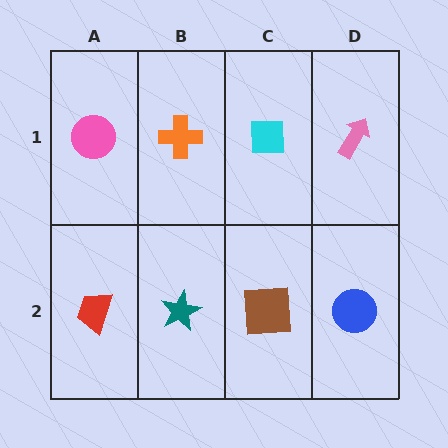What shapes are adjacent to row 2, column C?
A cyan square (row 1, column C), a teal star (row 2, column B), a blue circle (row 2, column D).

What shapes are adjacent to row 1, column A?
A red trapezoid (row 2, column A), an orange cross (row 1, column B).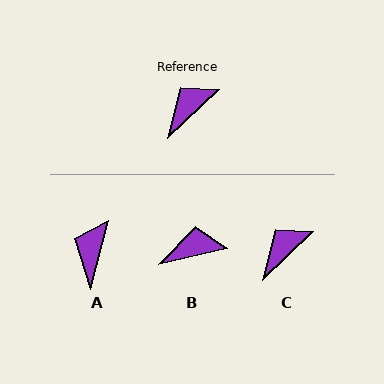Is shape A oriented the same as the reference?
No, it is off by about 32 degrees.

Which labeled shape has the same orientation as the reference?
C.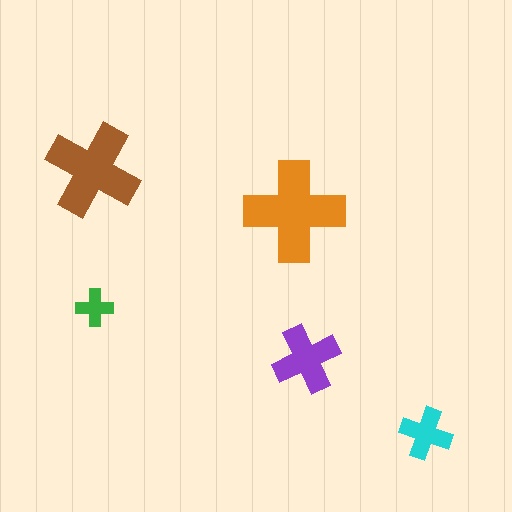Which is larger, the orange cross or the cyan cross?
The orange one.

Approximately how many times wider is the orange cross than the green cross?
About 2.5 times wider.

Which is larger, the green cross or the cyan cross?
The cyan one.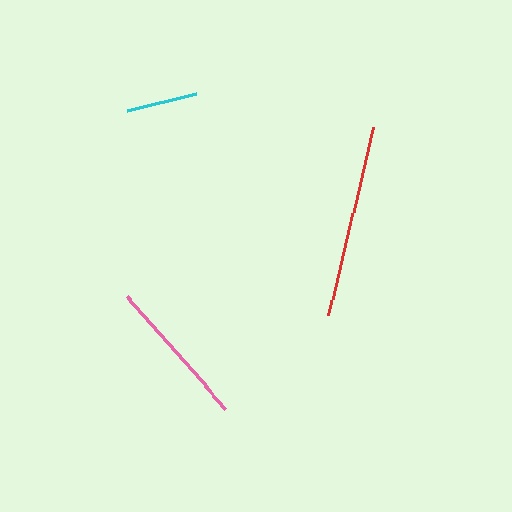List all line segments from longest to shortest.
From longest to shortest: red, pink, cyan.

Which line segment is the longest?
The red line is the longest at approximately 193 pixels.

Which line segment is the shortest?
The cyan line is the shortest at approximately 71 pixels.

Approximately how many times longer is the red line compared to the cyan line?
The red line is approximately 2.7 times the length of the cyan line.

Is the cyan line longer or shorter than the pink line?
The pink line is longer than the cyan line.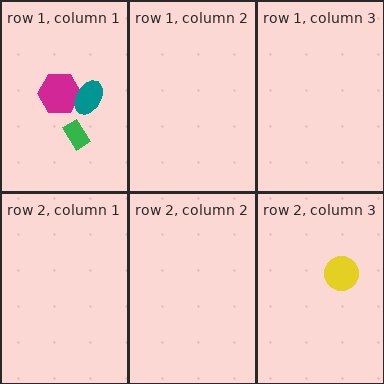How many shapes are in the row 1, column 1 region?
3.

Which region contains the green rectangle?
The row 1, column 1 region.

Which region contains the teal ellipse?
The row 1, column 1 region.